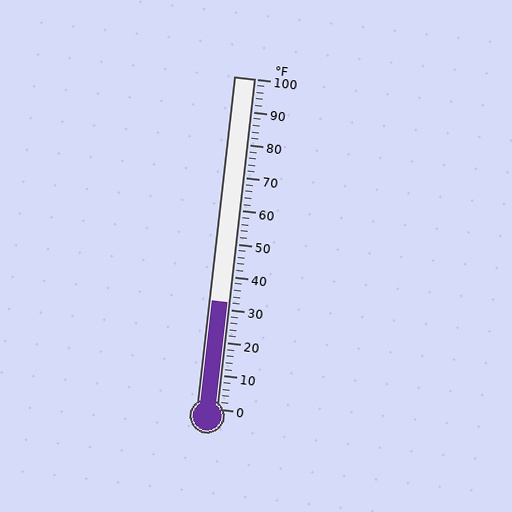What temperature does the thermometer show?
The thermometer shows approximately 32°F.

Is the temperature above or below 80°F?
The temperature is below 80°F.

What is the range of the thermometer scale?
The thermometer scale ranges from 0°F to 100°F.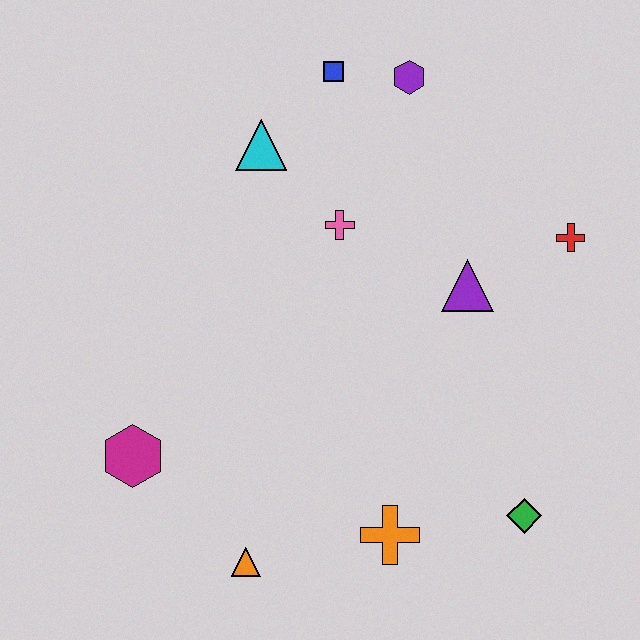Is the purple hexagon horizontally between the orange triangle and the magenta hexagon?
No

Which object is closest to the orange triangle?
The orange cross is closest to the orange triangle.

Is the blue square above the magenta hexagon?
Yes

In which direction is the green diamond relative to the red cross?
The green diamond is below the red cross.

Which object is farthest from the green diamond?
The blue square is farthest from the green diamond.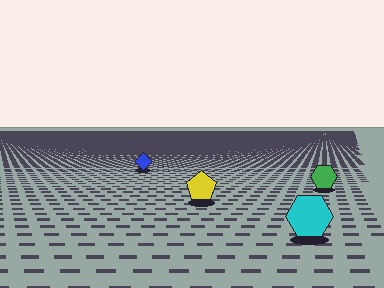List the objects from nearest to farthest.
From nearest to farthest: the cyan hexagon, the yellow pentagon, the green hexagon, the blue diamond.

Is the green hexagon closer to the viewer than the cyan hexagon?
No. The cyan hexagon is closer — you can tell from the texture gradient: the ground texture is coarser near it.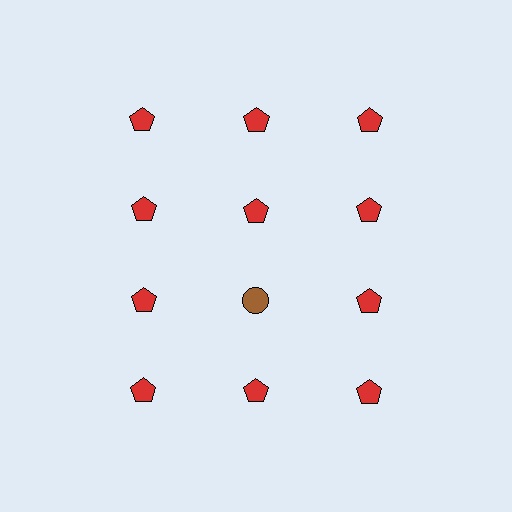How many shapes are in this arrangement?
There are 12 shapes arranged in a grid pattern.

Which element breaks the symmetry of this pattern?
The brown circle in the third row, second from left column breaks the symmetry. All other shapes are red pentagons.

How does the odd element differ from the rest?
It differs in both color (brown instead of red) and shape (circle instead of pentagon).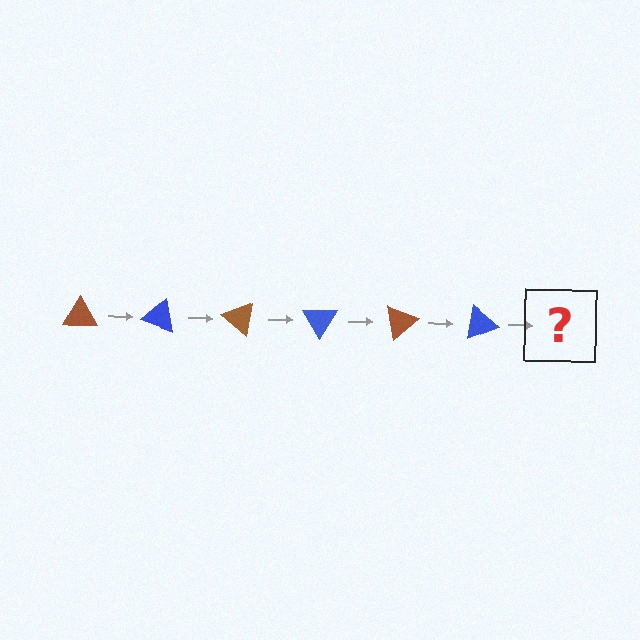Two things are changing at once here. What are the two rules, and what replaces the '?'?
The two rules are that it rotates 20 degrees each step and the color cycles through brown and blue. The '?' should be a brown triangle, rotated 120 degrees from the start.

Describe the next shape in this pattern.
It should be a brown triangle, rotated 120 degrees from the start.